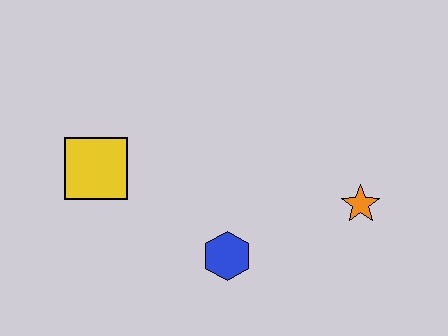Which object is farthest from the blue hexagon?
The yellow square is farthest from the blue hexagon.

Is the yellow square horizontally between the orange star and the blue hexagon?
No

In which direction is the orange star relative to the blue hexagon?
The orange star is to the right of the blue hexagon.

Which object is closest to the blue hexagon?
The orange star is closest to the blue hexagon.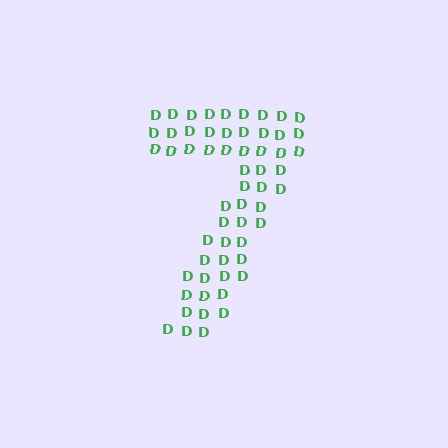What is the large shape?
The large shape is the digit 7.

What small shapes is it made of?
It is made of small letter D's.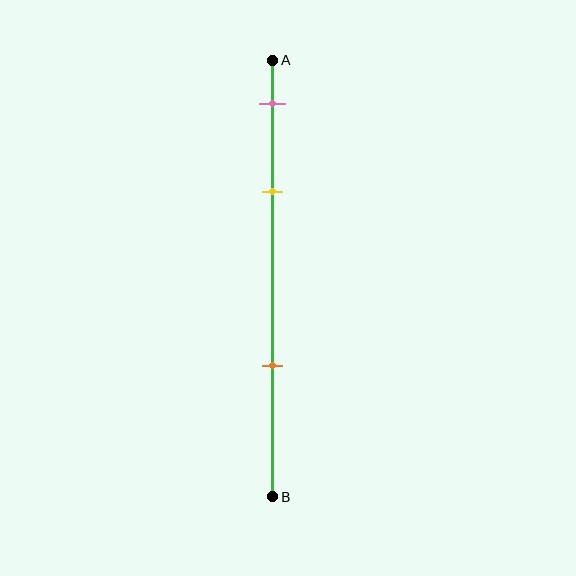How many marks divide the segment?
There are 3 marks dividing the segment.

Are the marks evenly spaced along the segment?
No, the marks are not evenly spaced.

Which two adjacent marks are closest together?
The pink and yellow marks are the closest adjacent pair.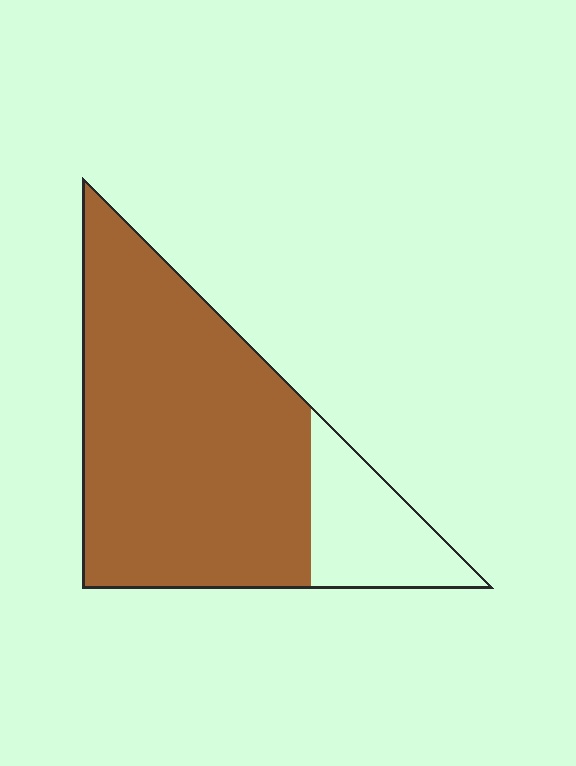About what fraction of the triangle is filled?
About four fifths (4/5).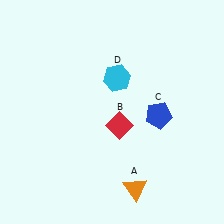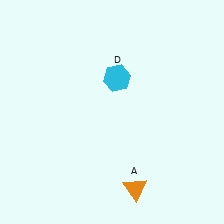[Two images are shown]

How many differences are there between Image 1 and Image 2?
There are 2 differences between the two images.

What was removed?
The red diamond (B), the blue pentagon (C) were removed in Image 2.